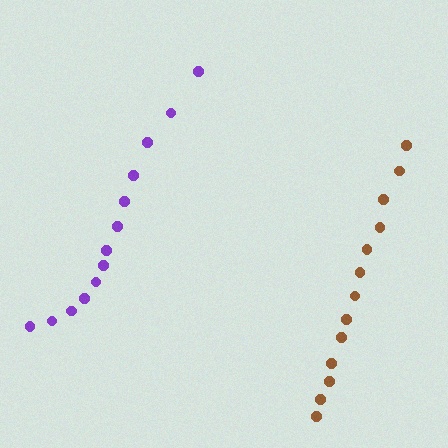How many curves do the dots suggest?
There are 2 distinct paths.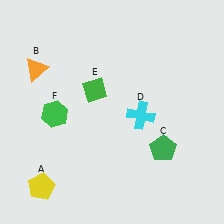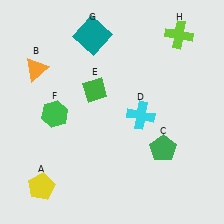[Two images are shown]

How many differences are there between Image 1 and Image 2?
There are 2 differences between the two images.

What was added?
A teal square (G), a lime cross (H) were added in Image 2.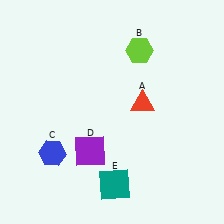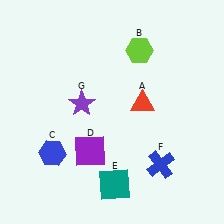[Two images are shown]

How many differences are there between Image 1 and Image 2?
There are 2 differences between the two images.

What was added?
A blue cross (F), a purple star (G) were added in Image 2.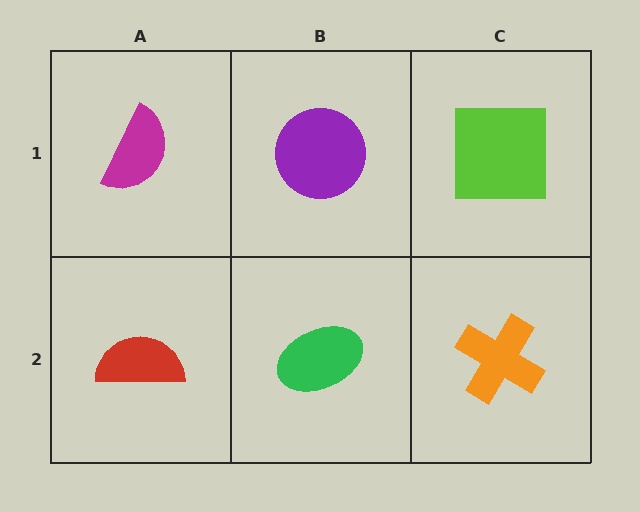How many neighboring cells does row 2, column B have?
3.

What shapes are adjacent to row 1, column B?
A green ellipse (row 2, column B), a magenta semicircle (row 1, column A), a lime square (row 1, column C).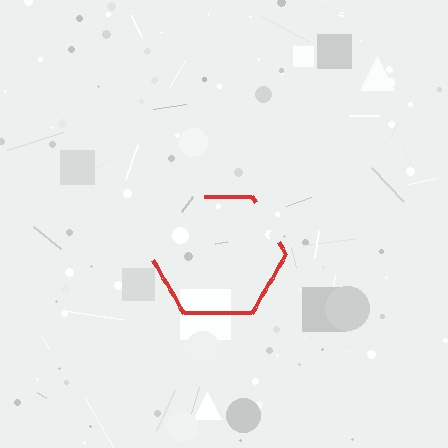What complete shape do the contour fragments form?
The contour fragments form a hexagon.